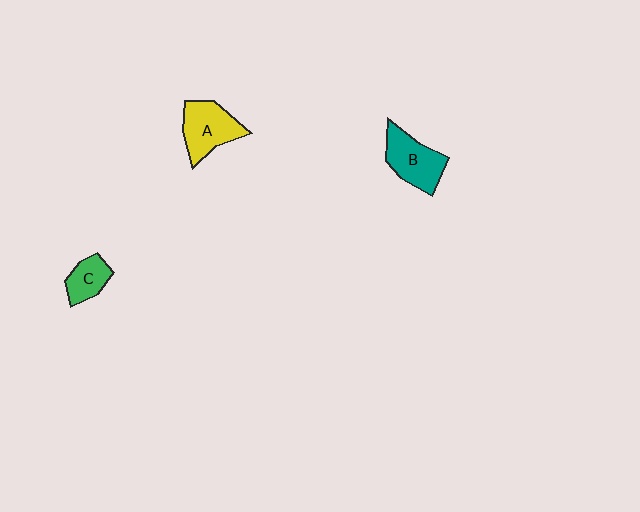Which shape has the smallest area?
Shape C (green).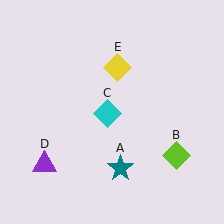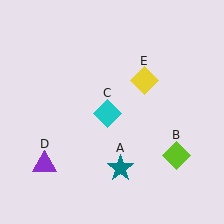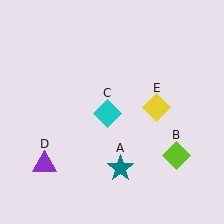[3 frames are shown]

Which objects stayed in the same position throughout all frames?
Teal star (object A) and lime diamond (object B) and cyan diamond (object C) and purple triangle (object D) remained stationary.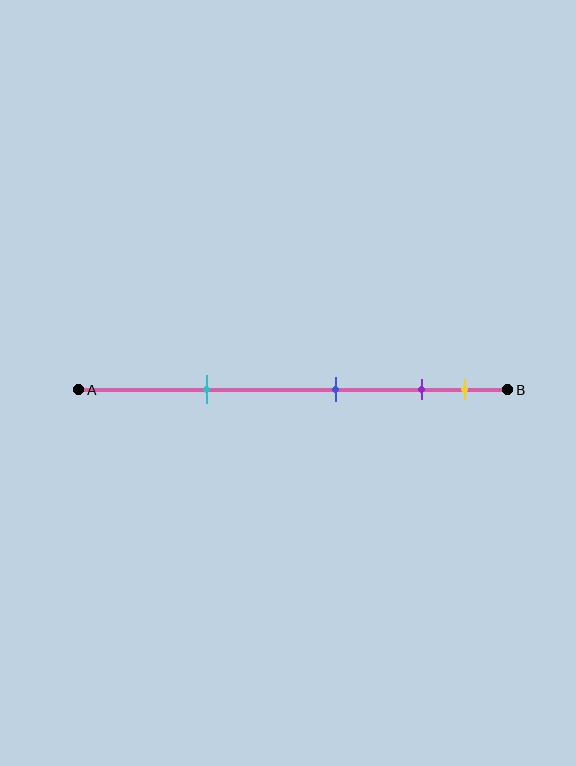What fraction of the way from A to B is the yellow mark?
The yellow mark is approximately 90% (0.9) of the way from A to B.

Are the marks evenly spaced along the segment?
No, the marks are not evenly spaced.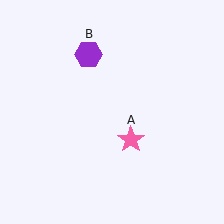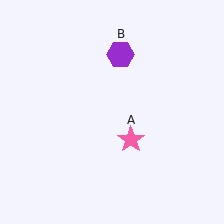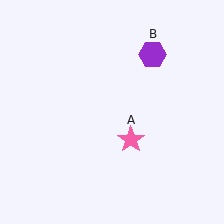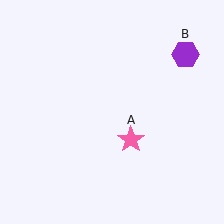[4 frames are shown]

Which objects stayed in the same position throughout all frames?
Pink star (object A) remained stationary.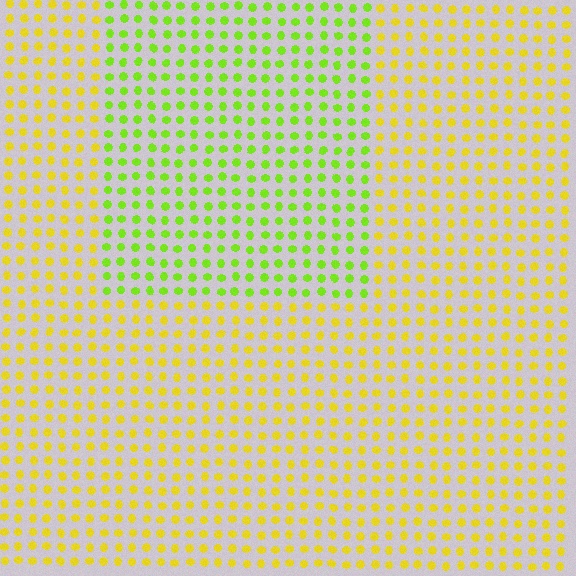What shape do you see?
I see a rectangle.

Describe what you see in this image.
The image is filled with small yellow elements in a uniform arrangement. A rectangle-shaped region is visible where the elements are tinted to a slightly different hue, forming a subtle color boundary.